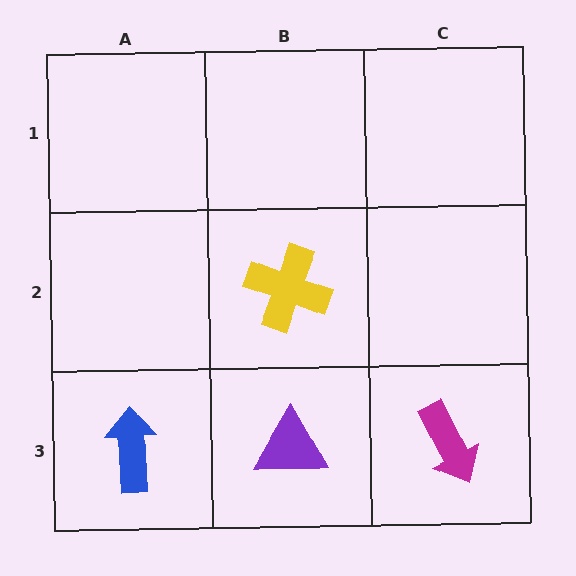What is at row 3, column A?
A blue arrow.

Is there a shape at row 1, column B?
No, that cell is empty.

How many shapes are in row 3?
3 shapes.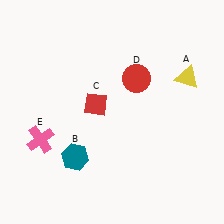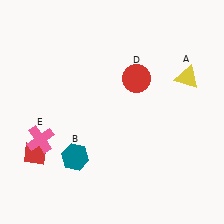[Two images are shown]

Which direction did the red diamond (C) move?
The red diamond (C) moved left.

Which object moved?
The red diamond (C) moved left.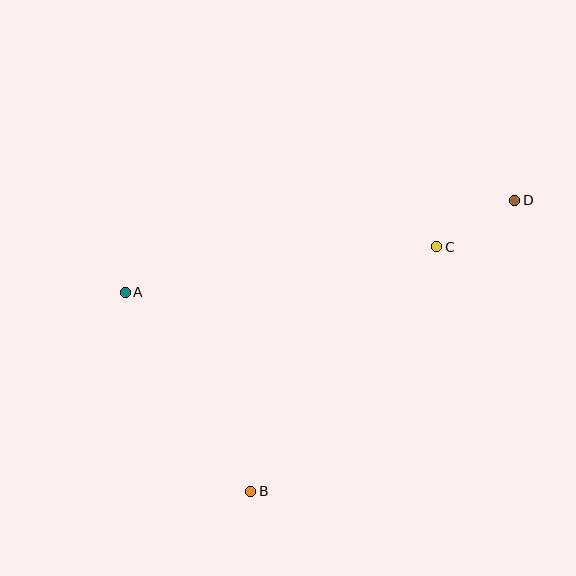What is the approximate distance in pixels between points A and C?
The distance between A and C is approximately 315 pixels.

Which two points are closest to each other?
Points C and D are closest to each other.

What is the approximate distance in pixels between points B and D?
The distance between B and D is approximately 393 pixels.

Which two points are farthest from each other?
Points A and D are farthest from each other.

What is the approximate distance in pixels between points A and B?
The distance between A and B is approximately 235 pixels.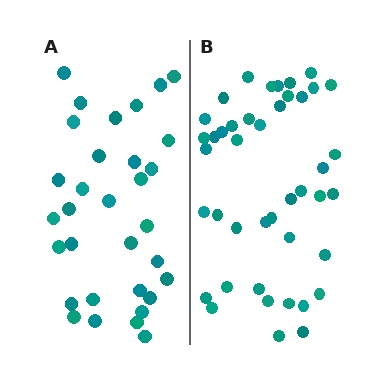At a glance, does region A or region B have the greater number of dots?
Region B (the right region) has more dots.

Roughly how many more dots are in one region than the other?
Region B has roughly 12 or so more dots than region A.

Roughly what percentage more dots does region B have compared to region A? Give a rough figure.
About 35% more.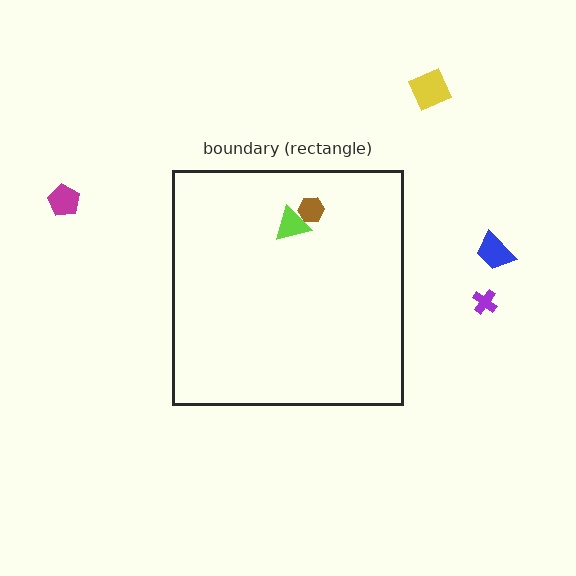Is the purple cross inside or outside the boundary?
Outside.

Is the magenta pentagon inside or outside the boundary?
Outside.